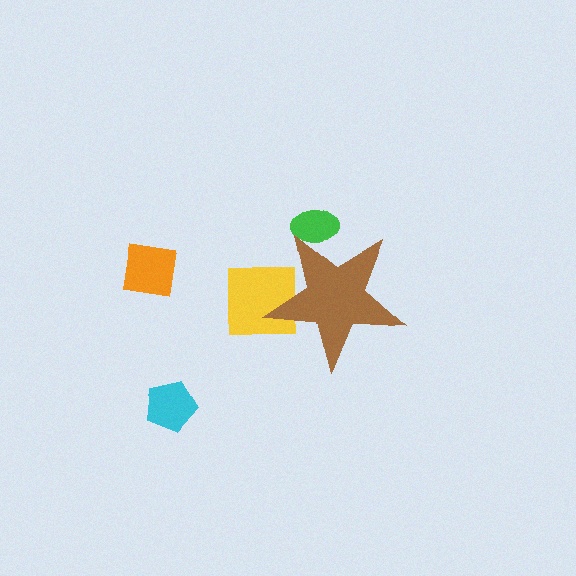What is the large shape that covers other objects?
A brown star.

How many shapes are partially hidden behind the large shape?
2 shapes are partially hidden.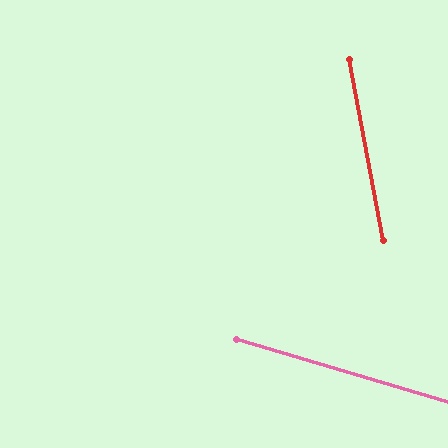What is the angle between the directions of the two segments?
Approximately 63 degrees.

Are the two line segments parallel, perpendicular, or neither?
Neither parallel nor perpendicular — they differ by about 63°.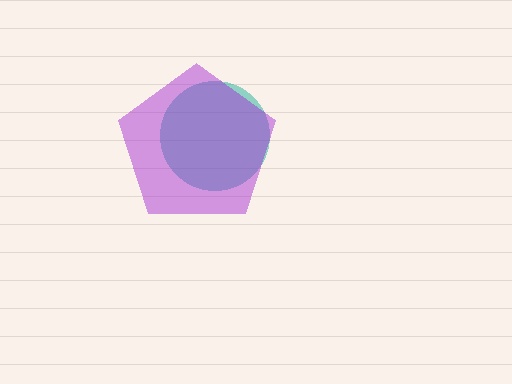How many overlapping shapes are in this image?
There are 2 overlapping shapes in the image.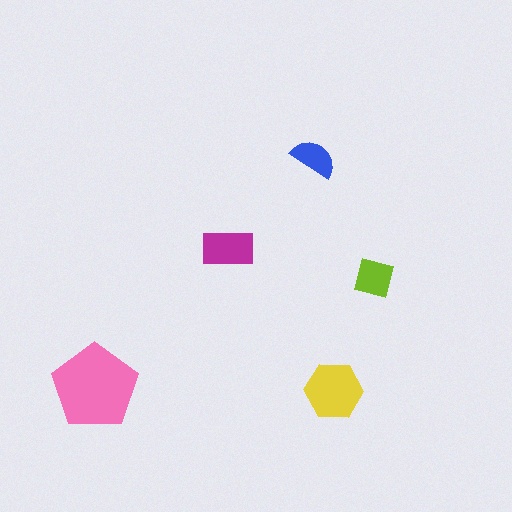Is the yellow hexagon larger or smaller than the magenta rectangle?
Larger.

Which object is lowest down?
The yellow hexagon is bottommost.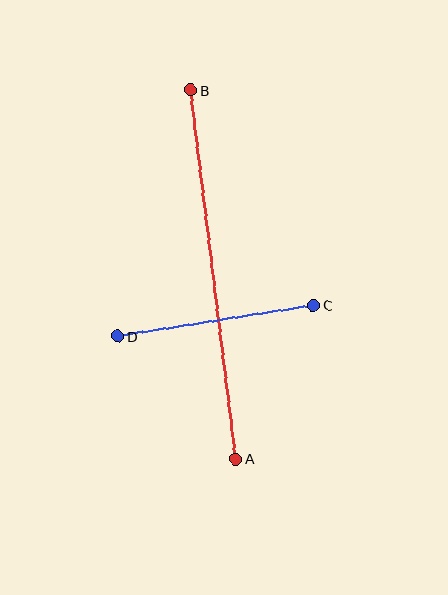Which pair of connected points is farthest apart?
Points A and B are farthest apart.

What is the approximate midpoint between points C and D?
The midpoint is at approximately (216, 321) pixels.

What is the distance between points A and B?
The distance is approximately 371 pixels.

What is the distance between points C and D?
The distance is approximately 198 pixels.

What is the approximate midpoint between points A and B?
The midpoint is at approximately (213, 275) pixels.